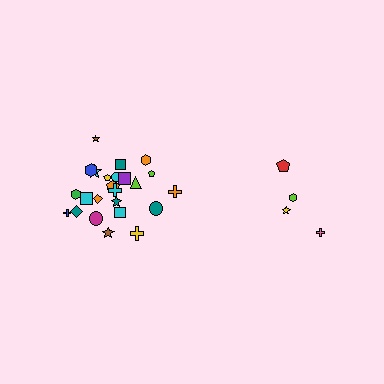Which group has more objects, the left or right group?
The left group.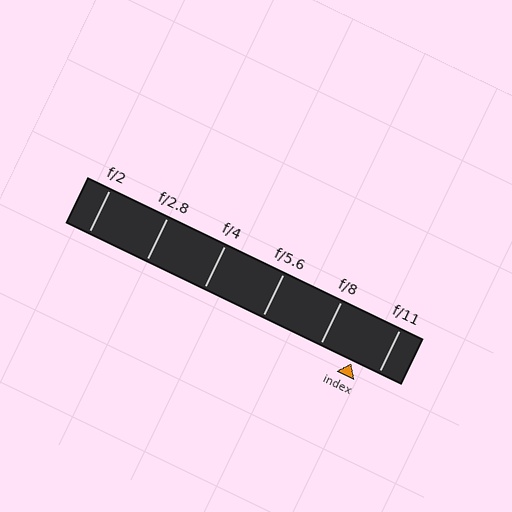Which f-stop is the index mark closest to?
The index mark is closest to f/11.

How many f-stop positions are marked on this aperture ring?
There are 6 f-stop positions marked.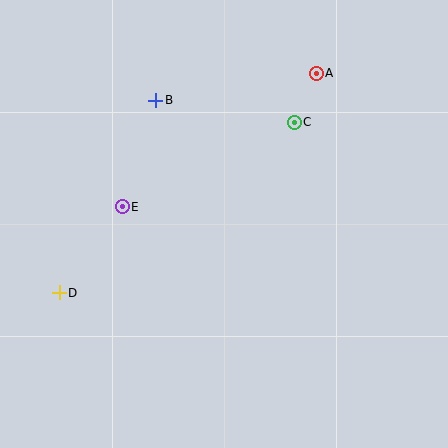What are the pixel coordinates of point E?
Point E is at (122, 207).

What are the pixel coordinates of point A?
Point A is at (316, 73).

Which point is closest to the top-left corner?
Point B is closest to the top-left corner.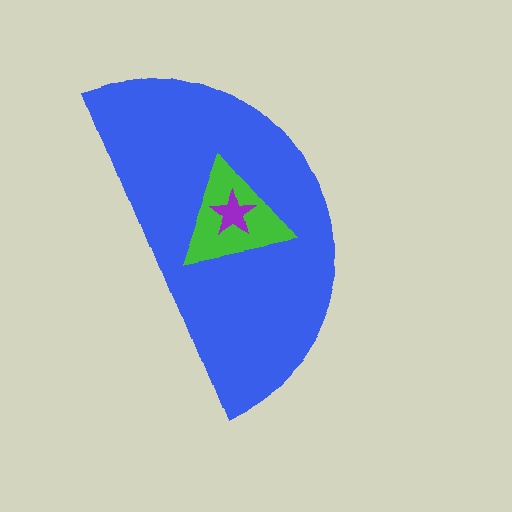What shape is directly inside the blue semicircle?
The green triangle.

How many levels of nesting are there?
3.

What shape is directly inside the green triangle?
The purple star.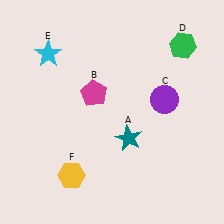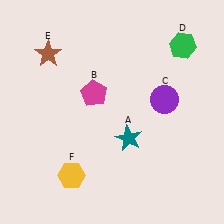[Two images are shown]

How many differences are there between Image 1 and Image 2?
There is 1 difference between the two images.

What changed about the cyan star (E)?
In Image 1, E is cyan. In Image 2, it changed to brown.